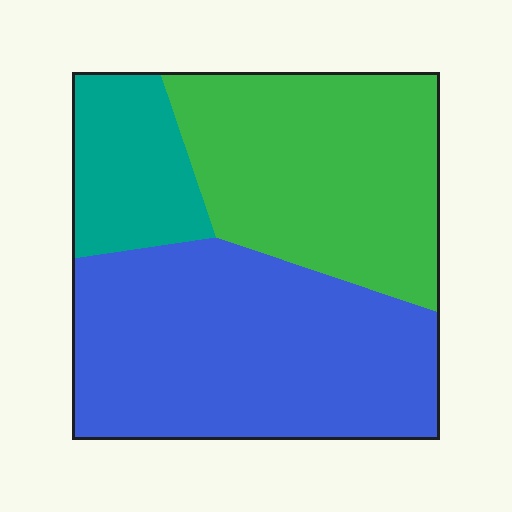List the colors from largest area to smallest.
From largest to smallest: blue, green, teal.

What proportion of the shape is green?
Green covers 37% of the shape.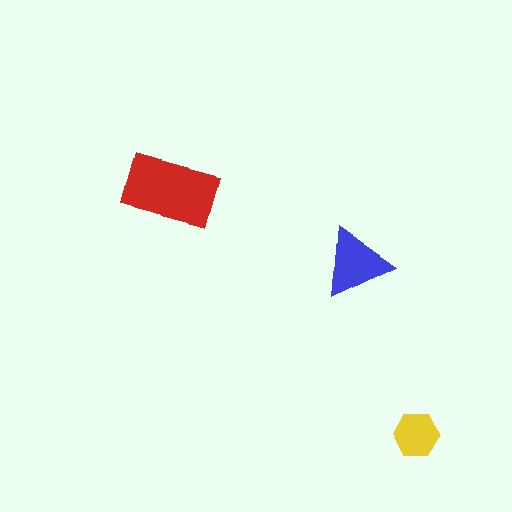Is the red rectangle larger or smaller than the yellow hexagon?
Larger.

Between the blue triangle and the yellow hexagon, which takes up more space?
The blue triangle.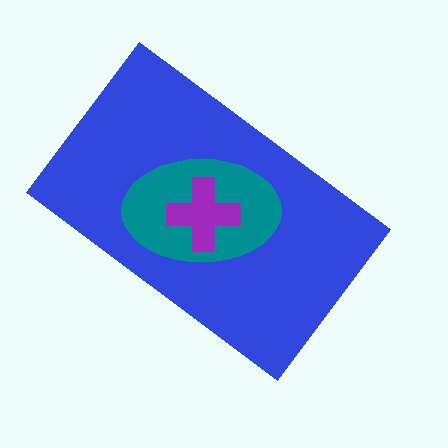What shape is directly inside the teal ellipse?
The purple cross.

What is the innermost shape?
The purple cross.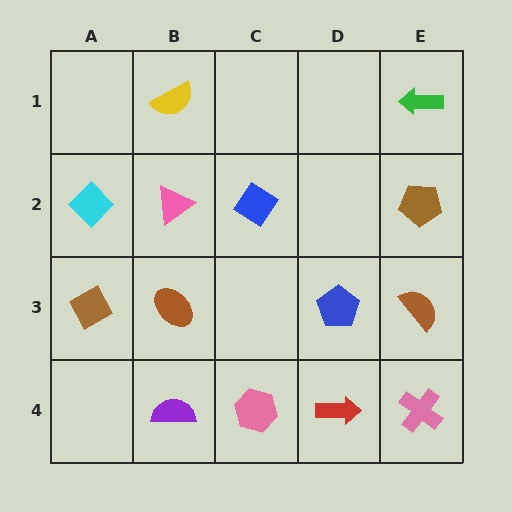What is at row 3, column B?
A brown ellipse.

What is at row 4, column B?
A purple semicircle.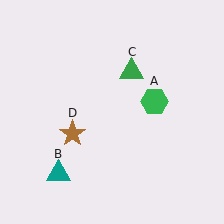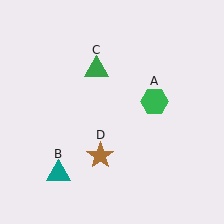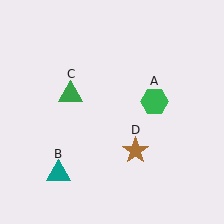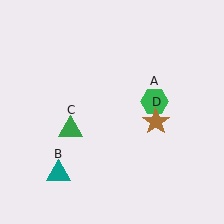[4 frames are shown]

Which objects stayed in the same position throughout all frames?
Green hexagon (object A) and teal triangle (object B) remained stationary.